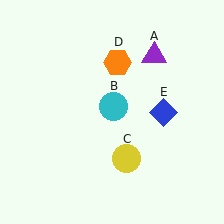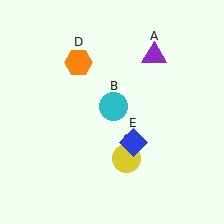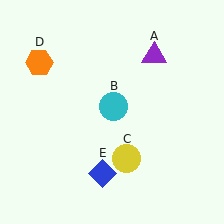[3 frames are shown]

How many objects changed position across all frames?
2 objects changed position: orange hexagon (object D), blue diamond (object E).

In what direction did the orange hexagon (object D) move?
The orange hexagon (object D) moved left.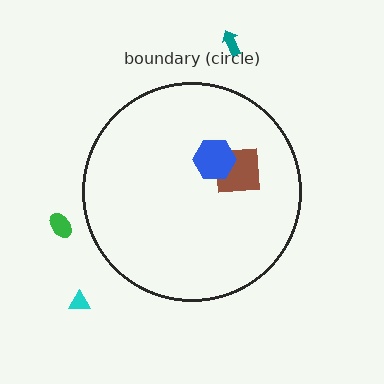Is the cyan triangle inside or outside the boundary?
Outside.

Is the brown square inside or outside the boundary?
Inside.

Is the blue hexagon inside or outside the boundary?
Inside.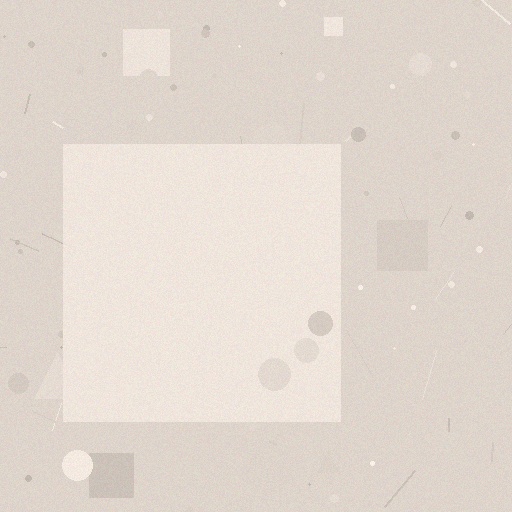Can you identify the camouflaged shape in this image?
The camouflaged shape is a square.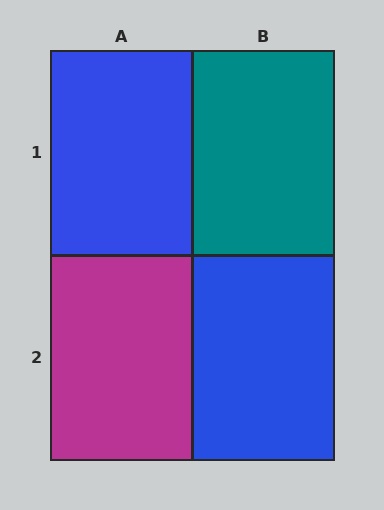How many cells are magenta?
1 cell is magenta.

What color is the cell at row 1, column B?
Teal.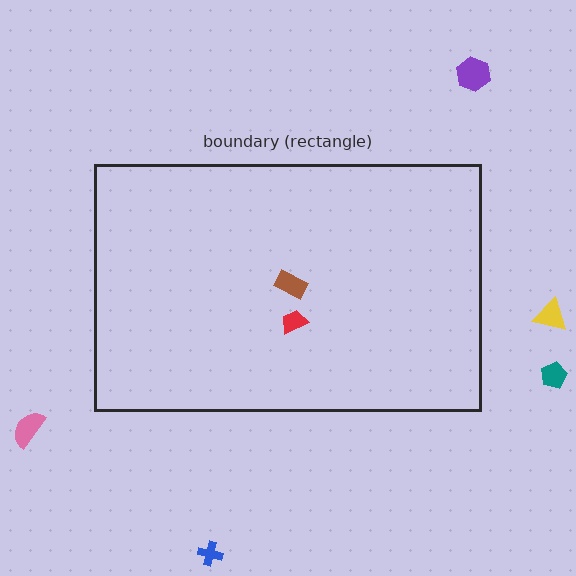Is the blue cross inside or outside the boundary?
Outside.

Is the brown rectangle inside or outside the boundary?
Inside.